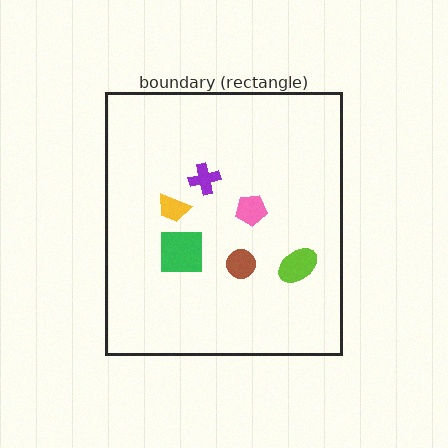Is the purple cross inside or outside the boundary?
Inside.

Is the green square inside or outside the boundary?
Inside.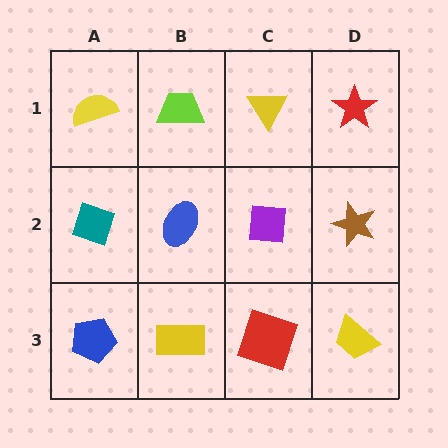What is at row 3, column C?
A red square.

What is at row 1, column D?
A red star.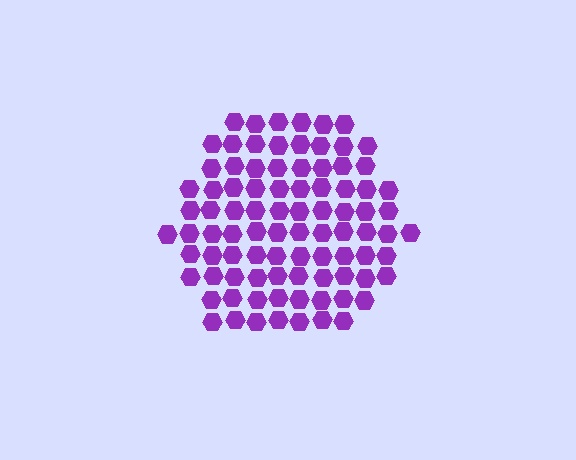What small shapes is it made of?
It is made of small hexagons.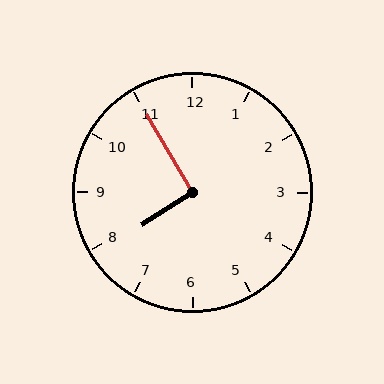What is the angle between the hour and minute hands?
Approximately 92 degrees.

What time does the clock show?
7:55.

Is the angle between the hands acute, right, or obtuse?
It is right.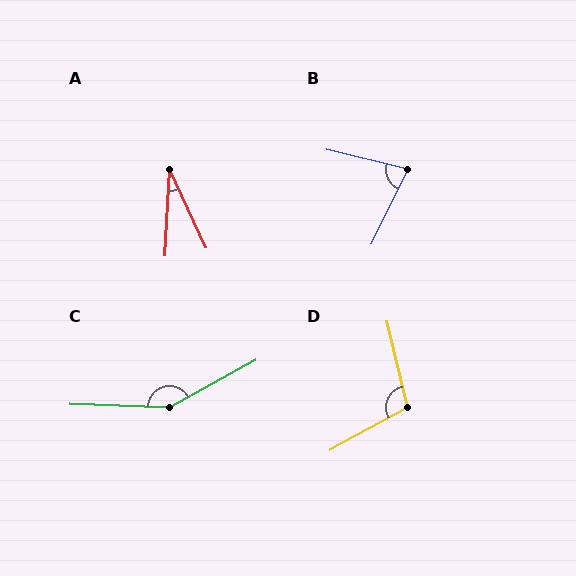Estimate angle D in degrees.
Approximately 106 degrees.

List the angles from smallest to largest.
A (28°), B (78°), D (106°), C (149°).